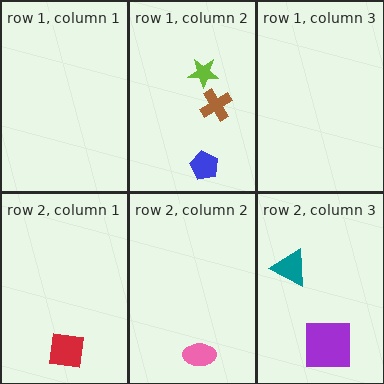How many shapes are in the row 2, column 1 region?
1.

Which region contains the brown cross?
The row 1, column 2 region.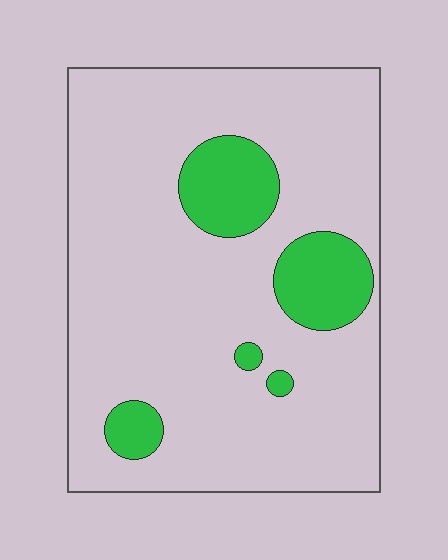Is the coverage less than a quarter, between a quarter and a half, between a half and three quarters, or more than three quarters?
Less than a quarter.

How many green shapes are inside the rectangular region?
5.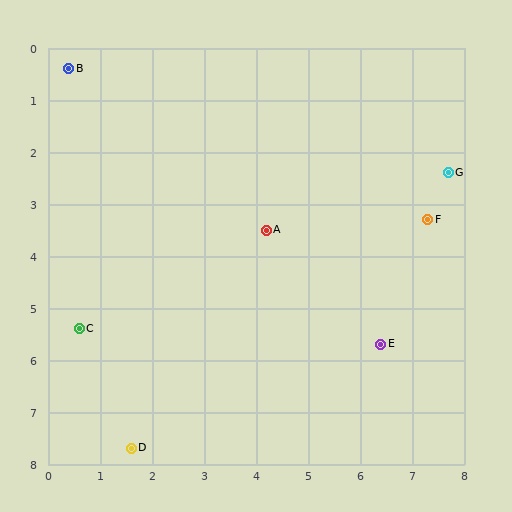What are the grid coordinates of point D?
Point D is at approximately (1.6, 7.7).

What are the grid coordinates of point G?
Point G is at approximately (7.7, 2.4).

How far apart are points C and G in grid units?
Points C and G are about 7.7 grid units apart.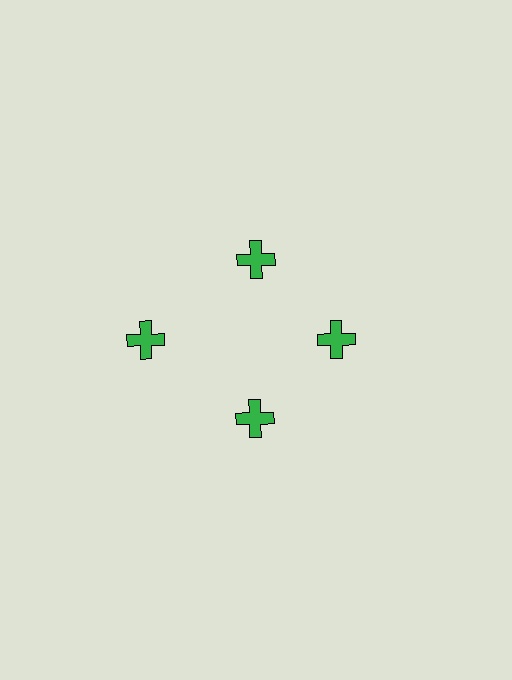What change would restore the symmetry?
The symmetry would be restored by moving it inward, back onto the ring so that all 4 crosses sit at equal angles and equal distance from the center.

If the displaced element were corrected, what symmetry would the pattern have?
It would have 4-fold rotational symmetry — the pattern would map onto itself every 90 degrees.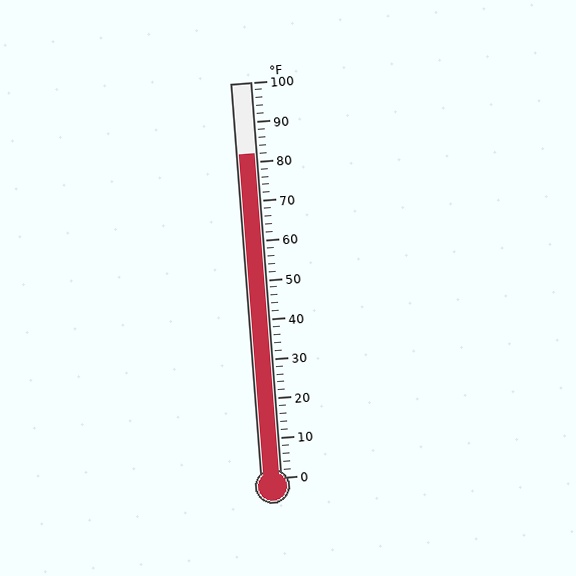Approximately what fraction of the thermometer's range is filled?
The thermometer is filled to approximately 80% of its range.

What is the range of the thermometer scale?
The thermometer scale ranges from 0°F to 100°F.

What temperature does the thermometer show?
The thermometer shows approximately 82°F.